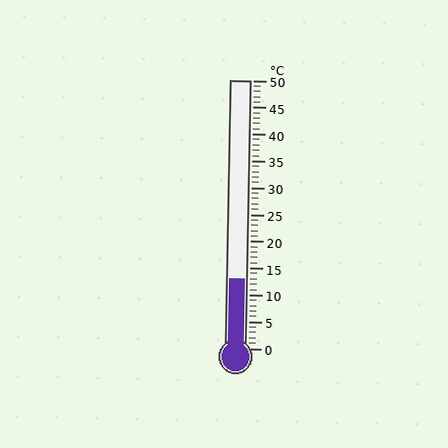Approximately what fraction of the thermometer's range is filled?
The thermometer is filled to approximately 25% of its range.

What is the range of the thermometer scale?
The thermometer scale ranges from 0°C to 50°C.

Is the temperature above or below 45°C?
The temperature is below 45°C.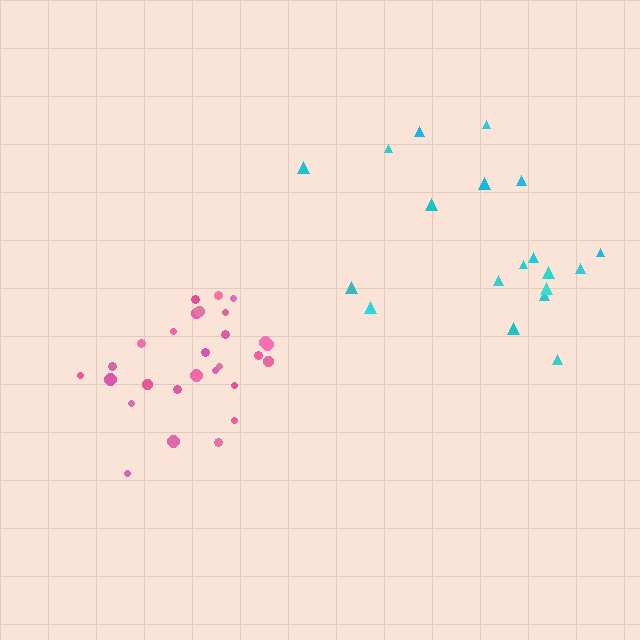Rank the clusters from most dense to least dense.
pink, cyan.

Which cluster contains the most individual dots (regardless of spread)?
Pink (28).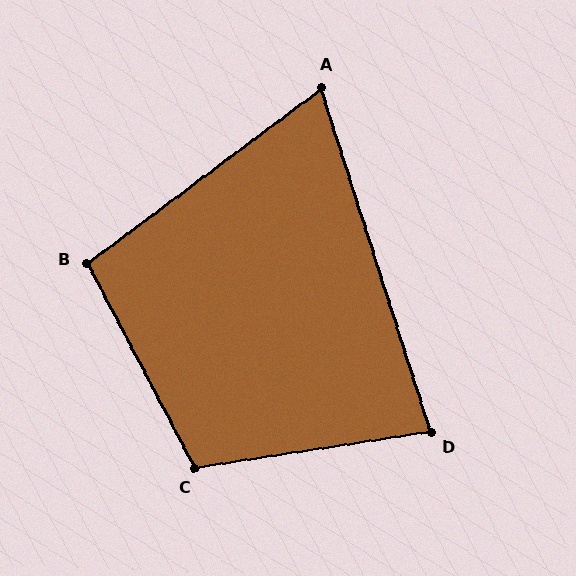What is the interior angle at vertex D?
Approximately 81 degrees (acute).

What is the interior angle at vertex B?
Approximately 99 degrees (obtuse).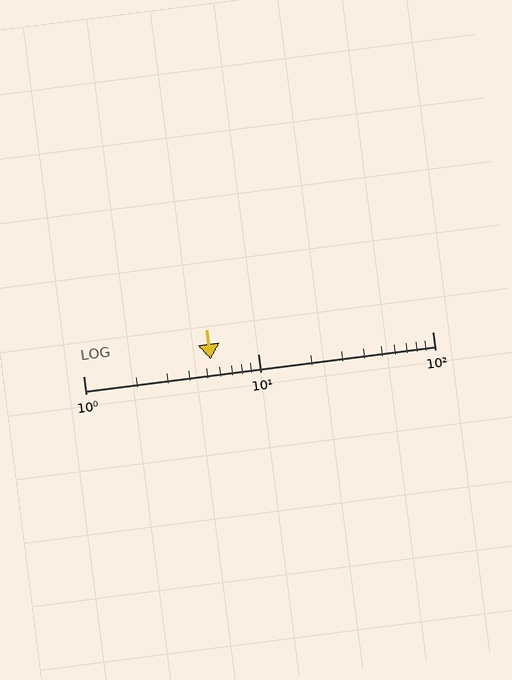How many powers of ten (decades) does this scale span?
The scale spans 2 decades, from 1 to 100.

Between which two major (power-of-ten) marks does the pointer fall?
The pointer is between 1 and 10.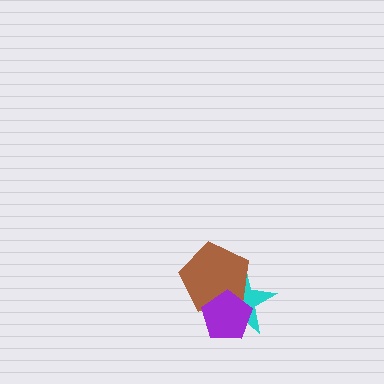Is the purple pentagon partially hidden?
No, no other shape covers it.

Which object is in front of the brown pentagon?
The purple pentagon is in front of the brown pentagon.